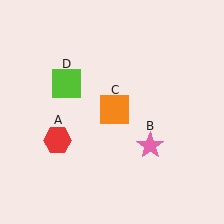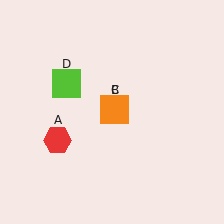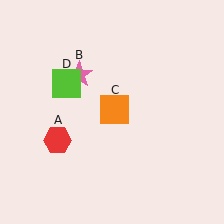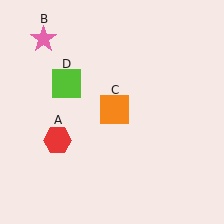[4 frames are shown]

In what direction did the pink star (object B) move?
The pink star (object B) moved up and to the left.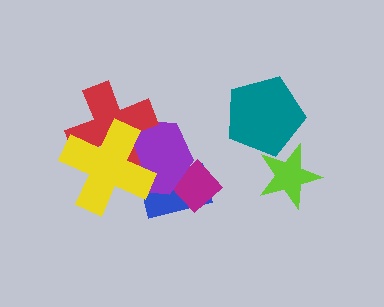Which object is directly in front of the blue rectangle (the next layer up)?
The magenta diamond is directly in front of the blue rectangle.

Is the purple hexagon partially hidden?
Yes, it is partially covered by another shape.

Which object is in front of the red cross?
The yellow cross is in front of the red cross.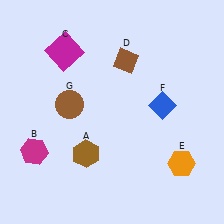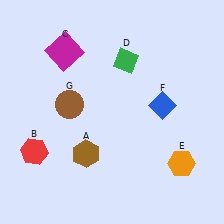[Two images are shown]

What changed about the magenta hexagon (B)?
In Image 1, B is magenta. In Image 2, it changed to red.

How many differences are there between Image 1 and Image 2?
There are 2 differences between the two images.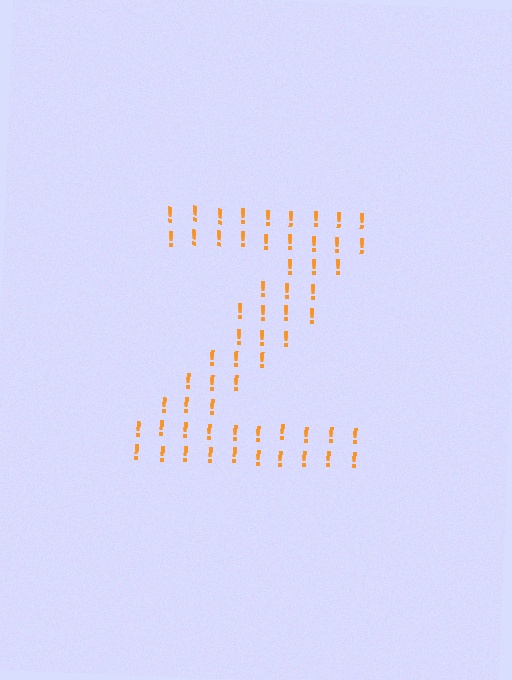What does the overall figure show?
The overall figure shows the letter Z.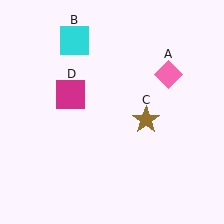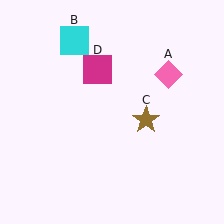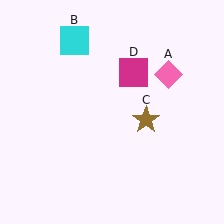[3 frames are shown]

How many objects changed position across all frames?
1 object changed position: magenta square (object D).